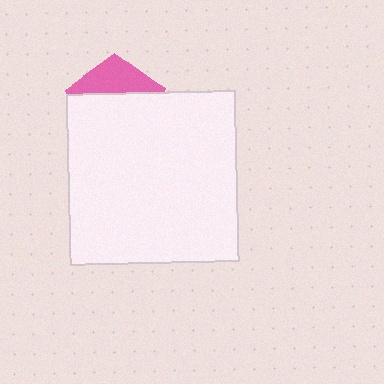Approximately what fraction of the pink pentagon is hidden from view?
Roughly 67% of the pink pentagon is hidden behind the white rectangle.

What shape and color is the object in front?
The object in front is a white rectangle.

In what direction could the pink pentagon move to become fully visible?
The pink pentagon could move up. That would shift it out from behind the white rectangle entirely.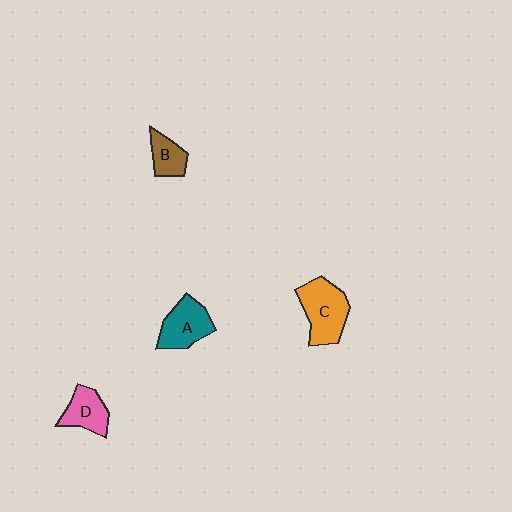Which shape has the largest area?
Shape C (orange).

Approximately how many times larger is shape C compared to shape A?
Approximately 1.2 times.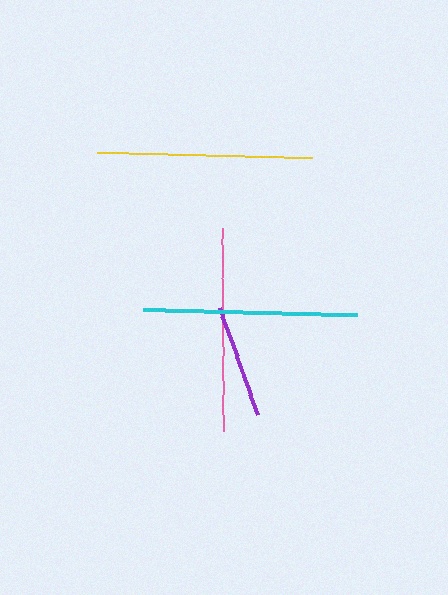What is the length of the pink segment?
The pink segment is approximately 204 pixels long.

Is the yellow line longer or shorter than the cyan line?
The yellow line is longer than the cyan line.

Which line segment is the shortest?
The purple line is the shortest at approximately 114 pixels.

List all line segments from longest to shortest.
From longest to shortest: yellow, cyan, pink, purple.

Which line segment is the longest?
The yellow line is the longest at approximately 214 pixels.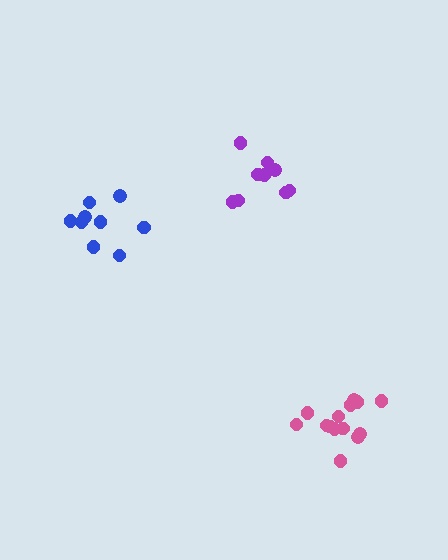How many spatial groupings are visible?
There are 3 spatial groupings.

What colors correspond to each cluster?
The clusters are colored: blue, purple, pink.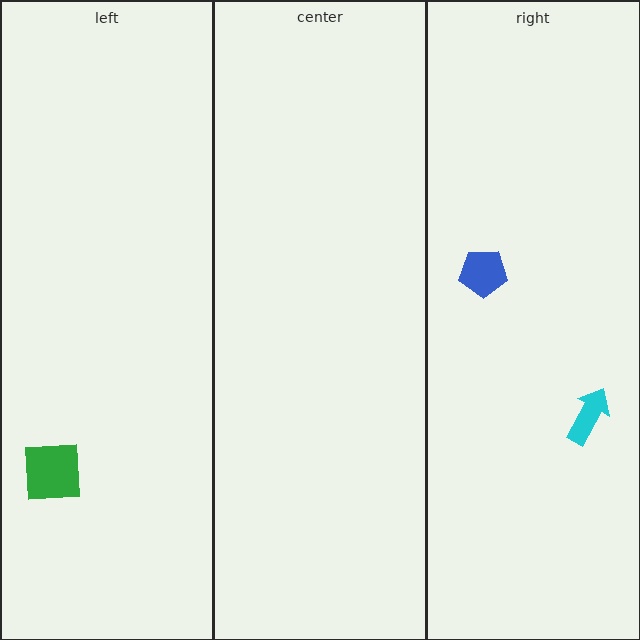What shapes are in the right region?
The cyan arrow, the blue pentagon.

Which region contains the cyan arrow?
The right region.